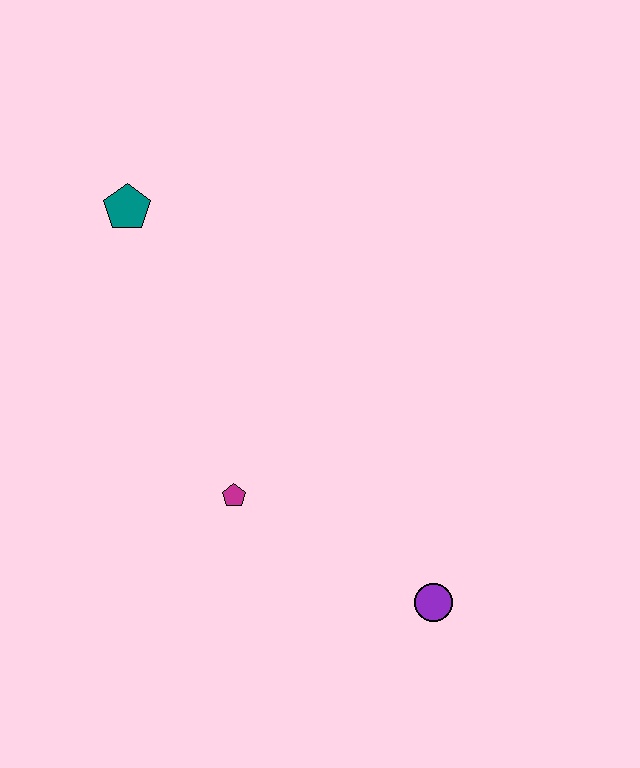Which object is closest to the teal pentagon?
The magenta pentagon is closest to the teal pentagon.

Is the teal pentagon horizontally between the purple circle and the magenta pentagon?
No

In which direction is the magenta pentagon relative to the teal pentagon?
The magenta pentagon is below the teal pentagon.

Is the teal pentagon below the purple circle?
No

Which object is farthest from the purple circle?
The teal pentagon is farthest from the purple circle.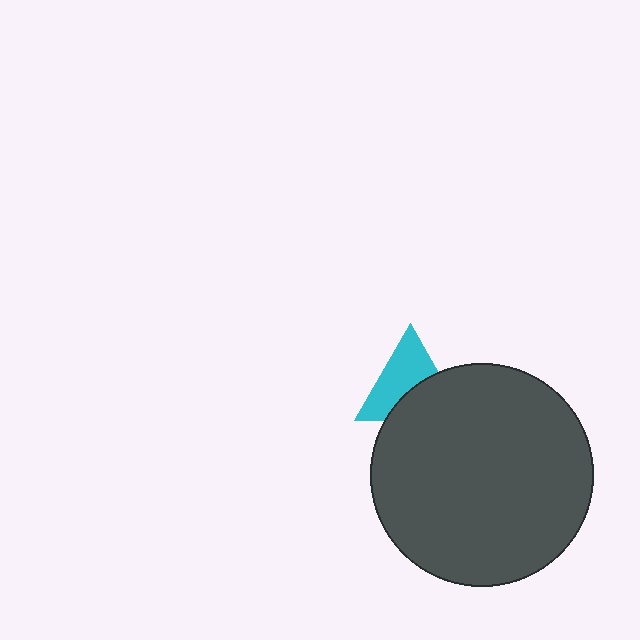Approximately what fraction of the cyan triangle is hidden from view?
Roughly 42% of the cyan triangle is hidden behind the dark gray circle.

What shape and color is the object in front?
The object in front is a dark gray circle.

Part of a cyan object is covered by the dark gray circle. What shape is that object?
It is a triangle.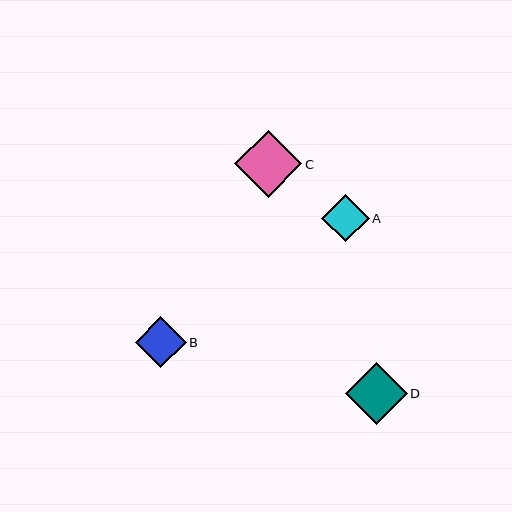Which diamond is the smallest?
Diamond A is the smallest with a size of approximately 47 pixels.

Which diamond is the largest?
Diamond C is the largest with a size of approximately 67 pixels.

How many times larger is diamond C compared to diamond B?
Diamond C is approximately 1.3 times the size of diamond B.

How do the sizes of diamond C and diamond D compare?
Diamond C and diamond D are approximately the same size.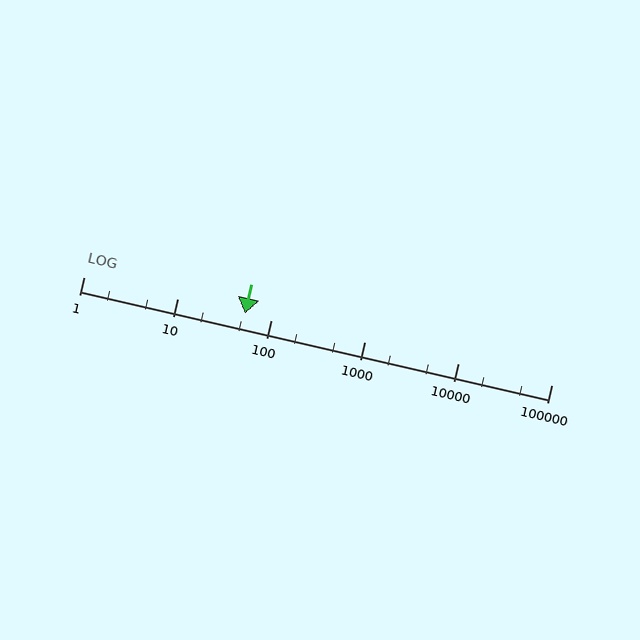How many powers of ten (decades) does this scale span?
The scale spans 5 decades, from 1 to 100000.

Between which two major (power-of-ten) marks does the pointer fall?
The pointer is between 10 and 100.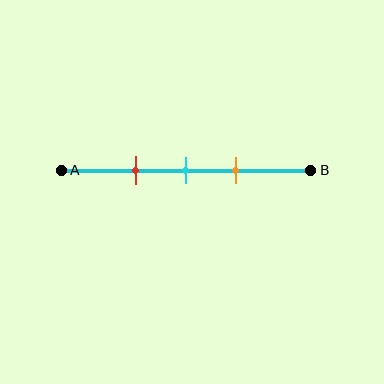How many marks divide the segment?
There are 3 marks dividing the segment.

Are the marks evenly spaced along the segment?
Yes, the marks are approximately evenly spaced.